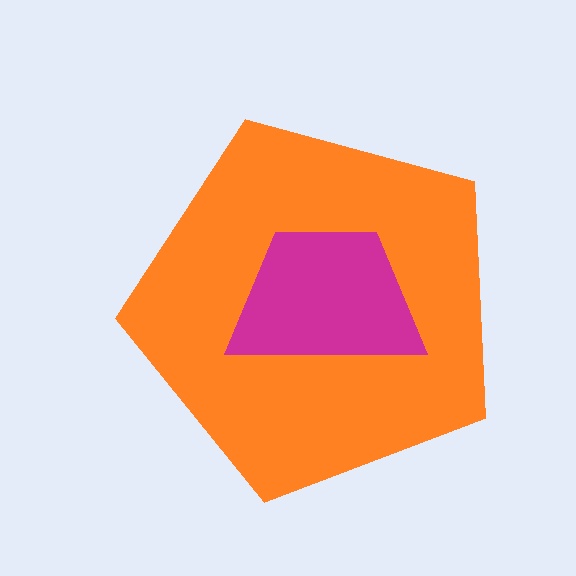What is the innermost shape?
The magenta trapezoid.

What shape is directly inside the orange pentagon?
The magenta trapezoid.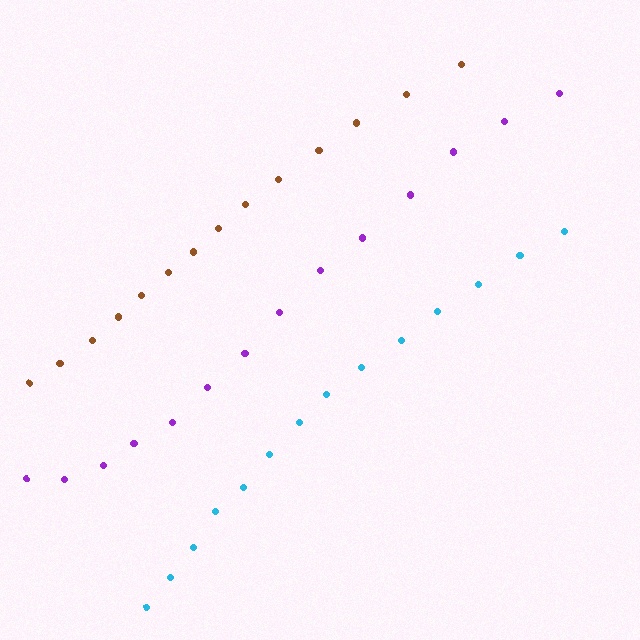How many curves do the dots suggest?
There are 3 distinct paths.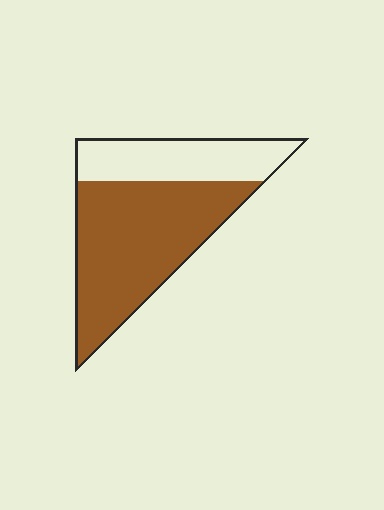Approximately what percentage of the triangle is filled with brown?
Approximately 65%.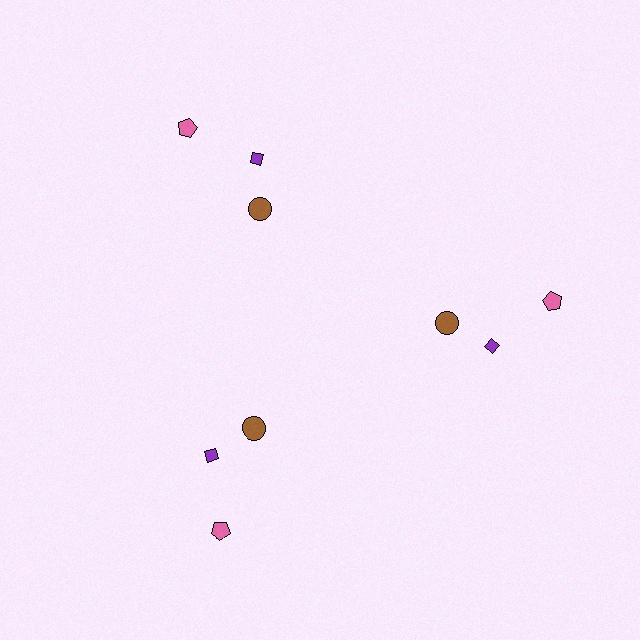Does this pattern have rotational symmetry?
Yes, this pattern has 3-fold rotational symmetry. It looks the same after rotating 120 degrees around the center.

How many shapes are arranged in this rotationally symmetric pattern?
There are 9 shapes, arranged in 3 groups of 3.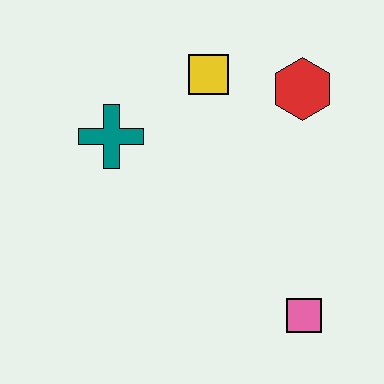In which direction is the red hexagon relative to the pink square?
The red hexagon is above the pink square.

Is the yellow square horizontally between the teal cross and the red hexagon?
Yes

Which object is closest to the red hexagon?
The yellow square is closest to the red hexagon.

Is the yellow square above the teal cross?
Yes